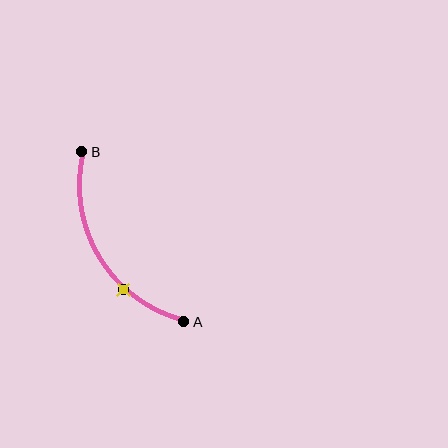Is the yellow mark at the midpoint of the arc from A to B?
No. The yellow mark lies on the arc but is closer to endpoint A. The arc midpoint would be at the point on the curve equidistant along the arc from both A and B.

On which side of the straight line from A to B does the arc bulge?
The arc bulges to the left of the straight line connecting A and B.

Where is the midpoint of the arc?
The arc midpoint is the point on the curve farthest from the straight line joining A and B. It sits to the left of that line.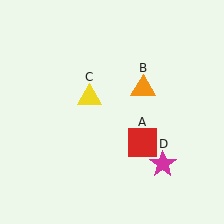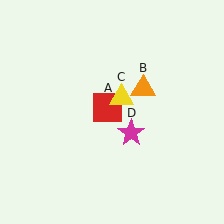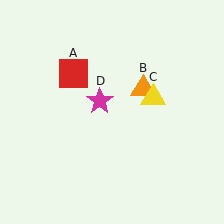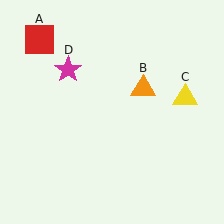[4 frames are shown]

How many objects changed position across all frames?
3 objects changed position: red square (object A), yellow triangle (object C), magenta star (object D).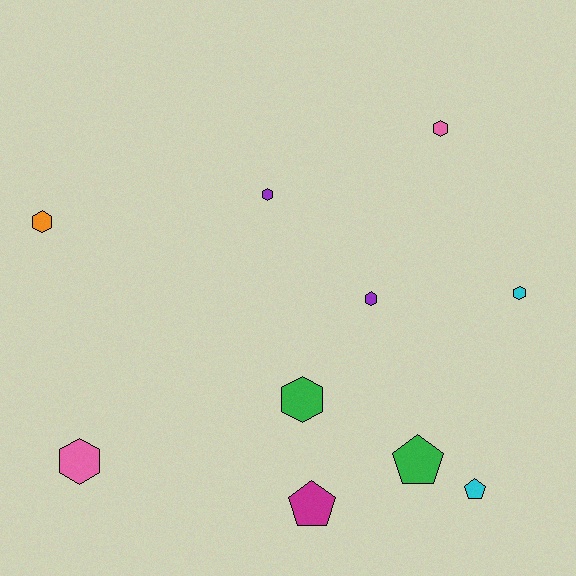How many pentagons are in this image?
There are 3 pentagons.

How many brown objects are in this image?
There are no brown objects.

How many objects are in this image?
There are 10 objects.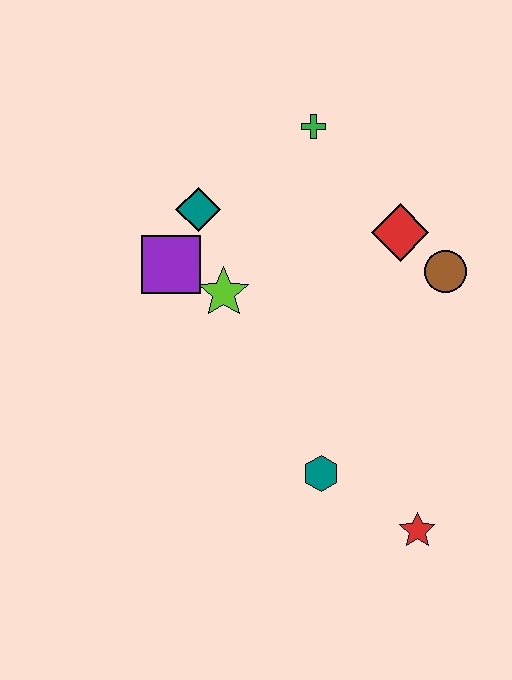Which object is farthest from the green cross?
The red star is farthest from the green cross.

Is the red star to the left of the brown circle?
Yes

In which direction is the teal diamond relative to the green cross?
The teal diamond is to the left of the green cross.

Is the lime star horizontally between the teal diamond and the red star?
Yes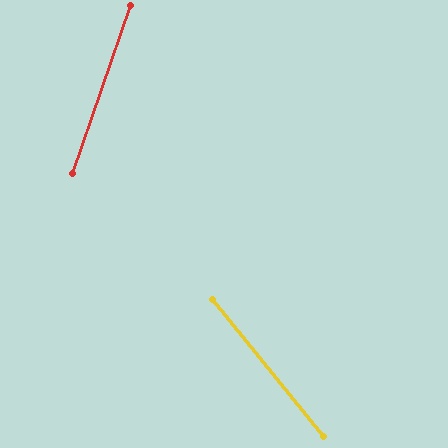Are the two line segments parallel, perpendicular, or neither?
Neither parallel nor perpendicular — they differ by about 58°.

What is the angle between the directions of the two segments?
Approximately 58 degrees.